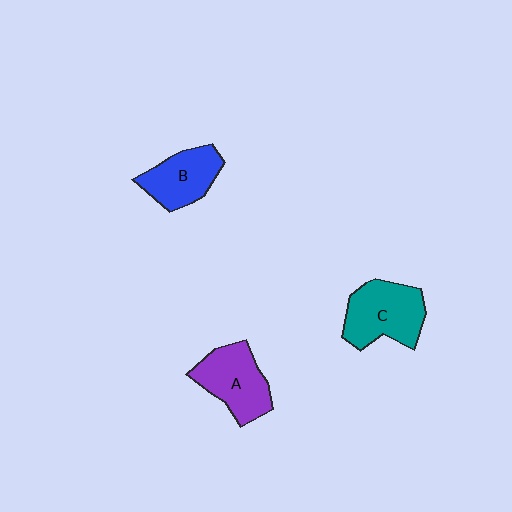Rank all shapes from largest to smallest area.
From largest to smallest: C (teal), A (purple), B (blue).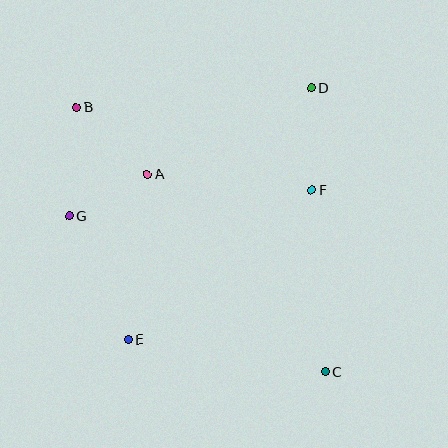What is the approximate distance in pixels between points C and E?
The distance between C and E is approximately 200 pixels.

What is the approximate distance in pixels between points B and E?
The distance between B and E is approximately 238 pixels.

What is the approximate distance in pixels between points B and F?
The distance between B and F is approximately 249 pixels.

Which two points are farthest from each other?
Points B and C are farthest from each other.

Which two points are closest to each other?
Points A and G are closest to each other.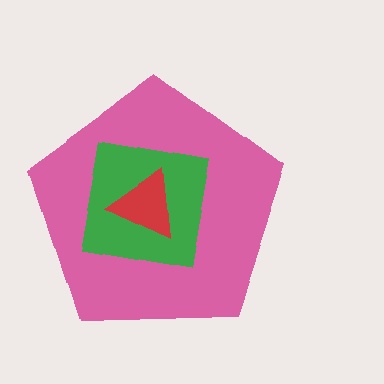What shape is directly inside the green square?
The red triangle.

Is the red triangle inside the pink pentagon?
Yes.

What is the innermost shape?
The red triangle.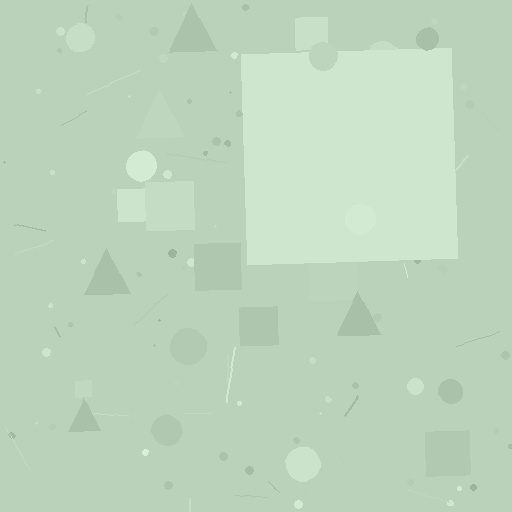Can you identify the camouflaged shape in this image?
The camouflaged shape is a square.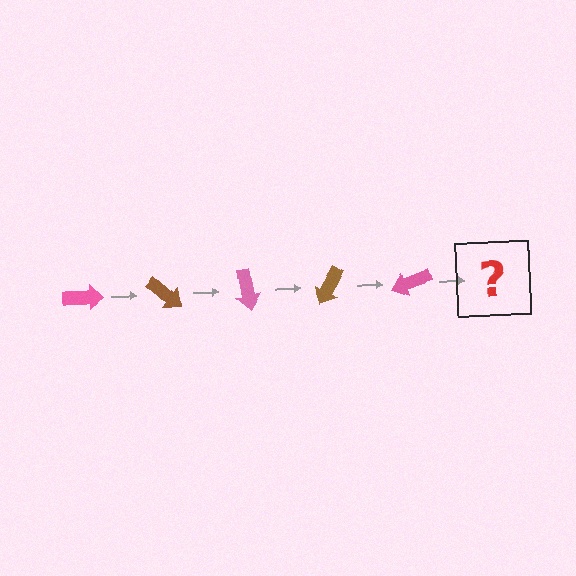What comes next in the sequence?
The next element should be a brown arrow, rotated 200 degrees from the start.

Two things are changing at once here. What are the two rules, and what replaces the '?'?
The two rules are that it rotates 40 degrees each step and the color cycles through pink and brown. The '?' should be a brown arrow, rotated 200 degrees from the start.